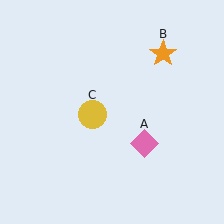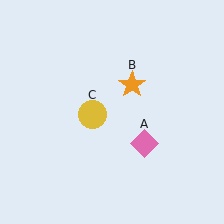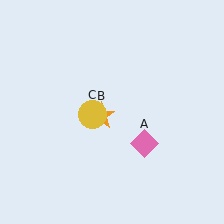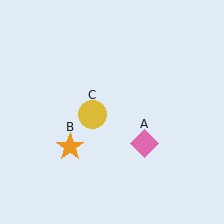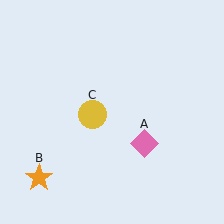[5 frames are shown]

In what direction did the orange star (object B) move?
The orange star (object B) moved down and to the left.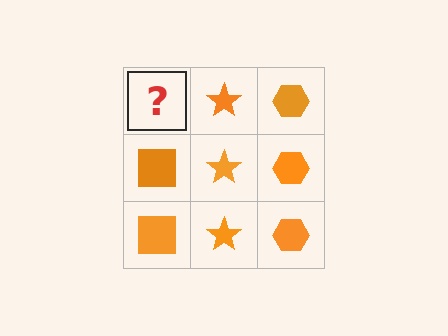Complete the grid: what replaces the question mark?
The question mark should be replaced with an orange square.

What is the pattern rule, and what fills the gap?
The rule is that each column has a consistent shape. The gap should be filled with an orange square.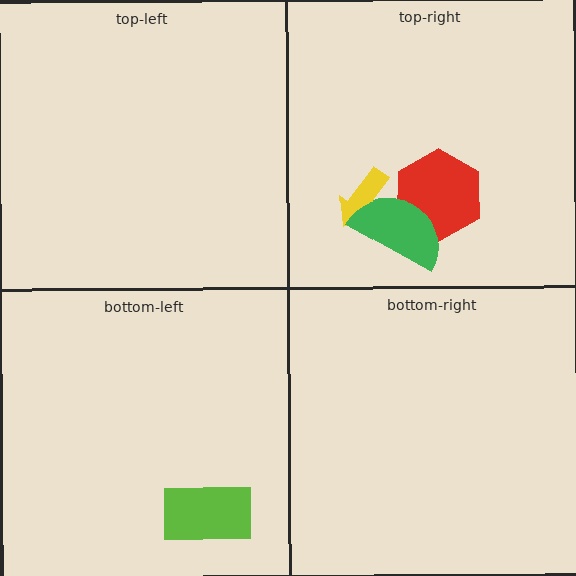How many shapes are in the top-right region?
3.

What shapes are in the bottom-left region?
The lime rectangle.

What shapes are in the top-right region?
The yellow arrow, the red hexagon, the green semicircle.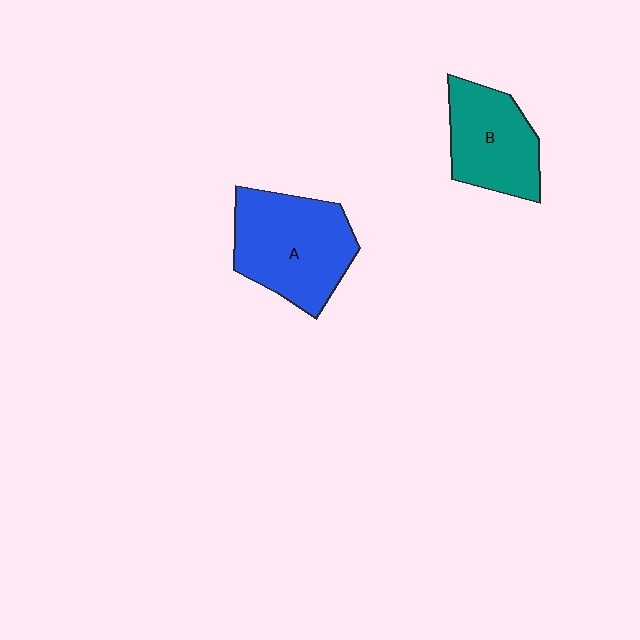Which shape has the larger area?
Shape A (blue).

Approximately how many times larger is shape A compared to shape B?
Approximately 1.3 times.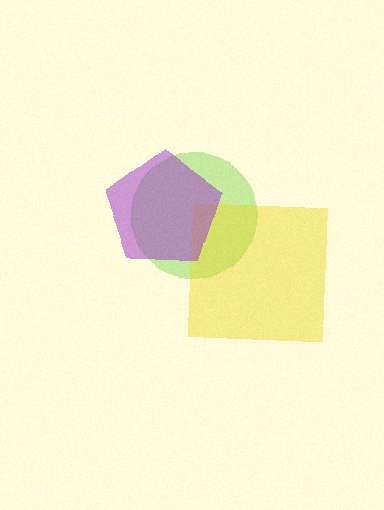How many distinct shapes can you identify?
There are 3 distinct shapes: a lime circle, a yellow square, a purple pentagon.